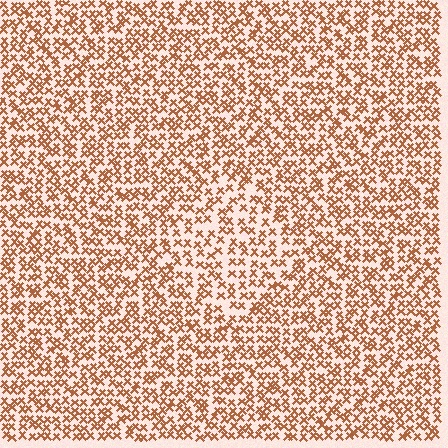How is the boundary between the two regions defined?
The boundary is defined by a change in element density (approximately 1.5x ratio). All elements are the same color, size, and shape.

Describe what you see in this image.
The image contains small brown elements arranged at two different densities. A diamond-shaped region is visible where the elements are less densely packed than the surrounding area.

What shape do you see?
I see a diamond.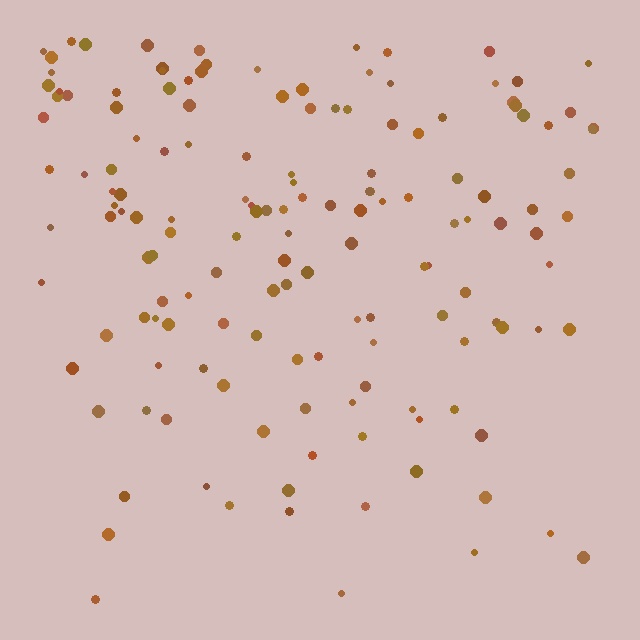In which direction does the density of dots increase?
From bottom to top, with the top side densest.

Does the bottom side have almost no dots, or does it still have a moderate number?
Still a moderate number, just noticeably fewer than the top.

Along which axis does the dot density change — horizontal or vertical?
Vertical.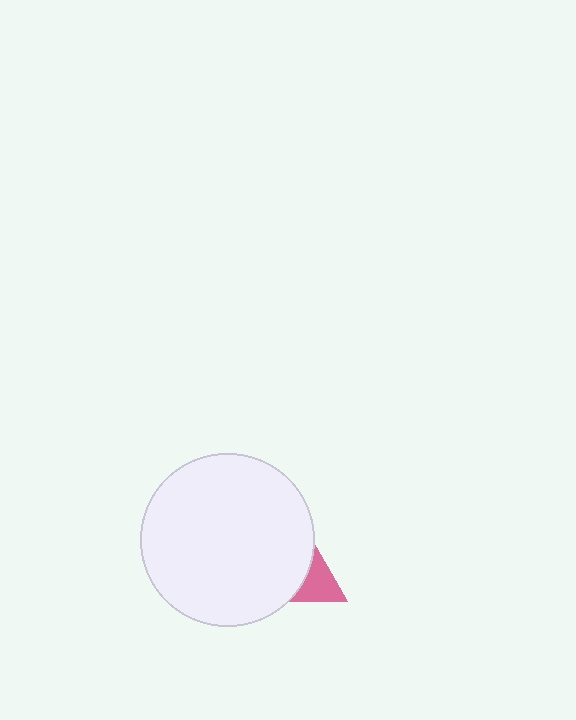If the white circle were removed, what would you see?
You would see the complete pink triangle.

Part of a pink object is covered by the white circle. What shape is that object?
It is a triangle.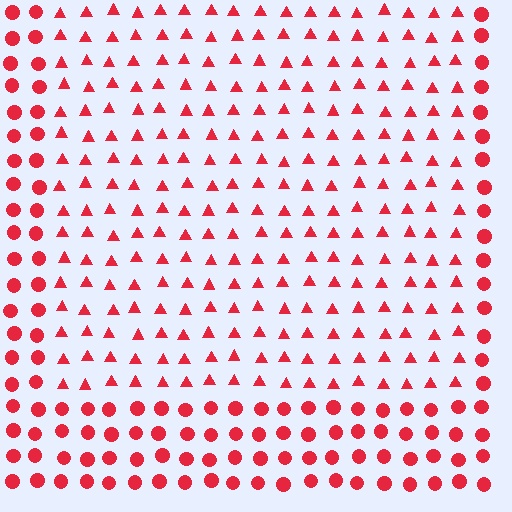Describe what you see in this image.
The image is filled with small red elements arranged in a uniform grid. A rectangle-shaped region contains triangles, while the surrounding area contains circles. The boundary is defined purely by the change in element shape.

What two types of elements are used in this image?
The image uses triangles inside the rectangle region and circles outside it.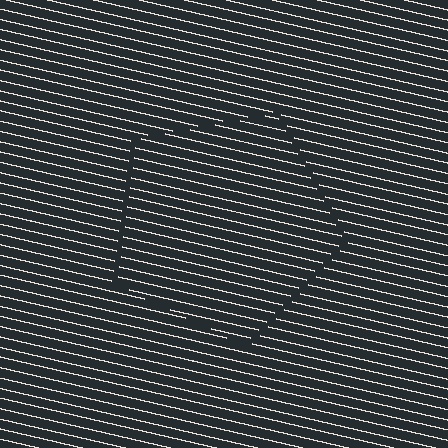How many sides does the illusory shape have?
5 sides — the line-ends trace a pentagon.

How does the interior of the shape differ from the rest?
The interior of the shape contains the same grating, shifted by half a period — the contour is defined by the phase discontinuity where line-ends from the inner and outer gratings abut.